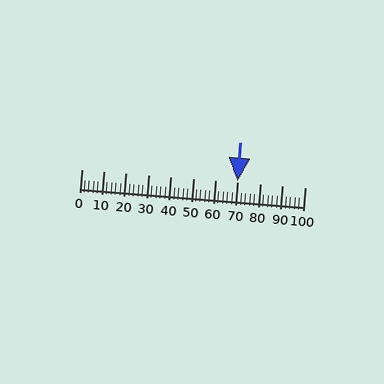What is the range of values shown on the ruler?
The ruler shows values from 0 to 100.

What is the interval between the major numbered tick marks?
The major tick marks are spaced 10 units apart.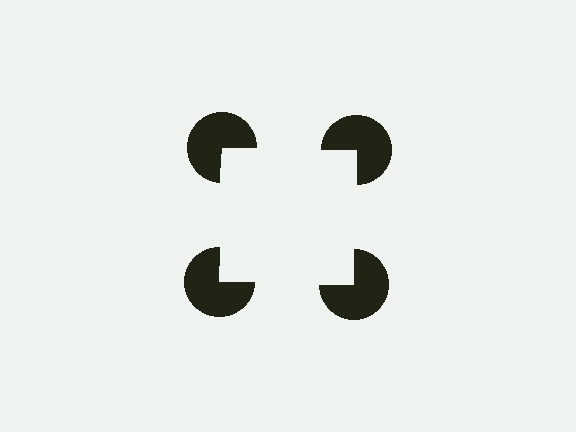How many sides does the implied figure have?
4 sides.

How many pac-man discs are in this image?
There are 4 — one at each vertex of the illusory square.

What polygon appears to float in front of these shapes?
An illusory square — its edges are inferred from the aligned wedge cuts in the pac-man discs, not physically drawn.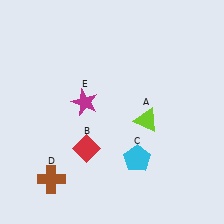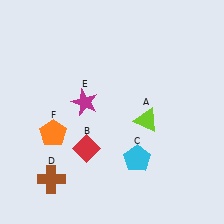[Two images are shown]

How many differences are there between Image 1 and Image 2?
There is 1 difference between the two images.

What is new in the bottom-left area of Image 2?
An orange pentagon (F) was added in the bottom-left area of Image 2.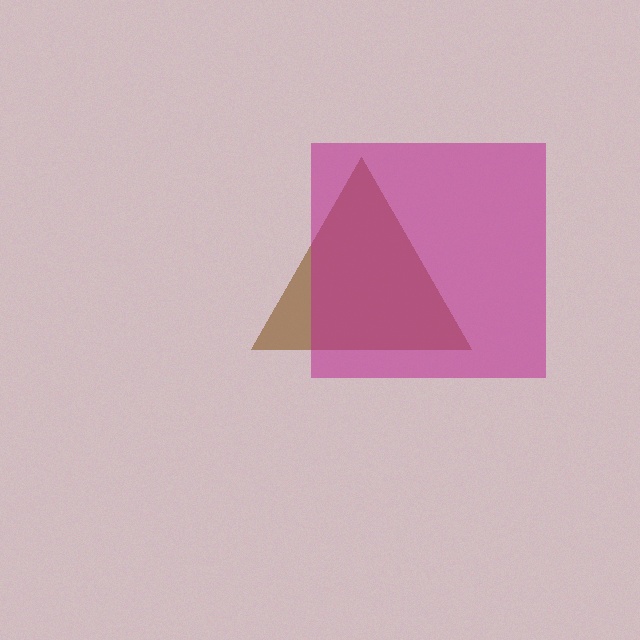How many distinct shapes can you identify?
There are 2 distinct shapes: a brown triangle, a magenta square.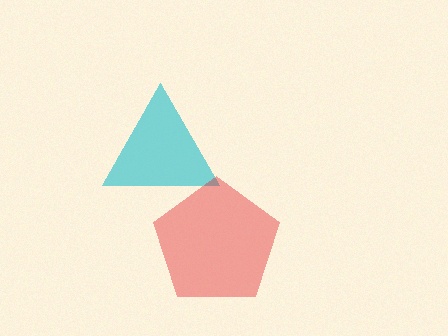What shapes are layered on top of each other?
The layered shapes are: a cyan triangle, a red pentagon.